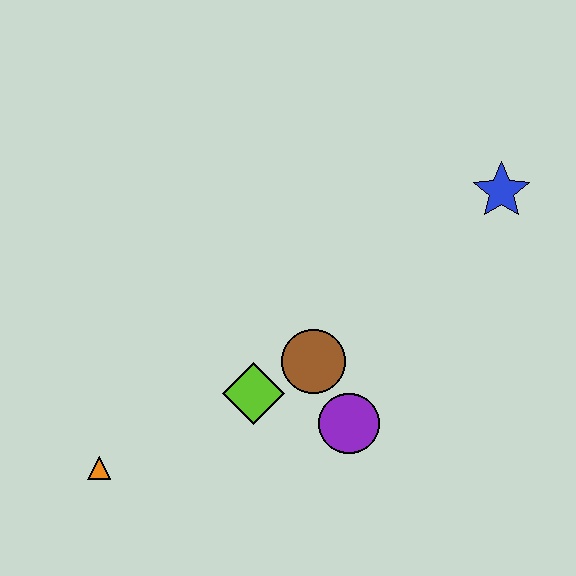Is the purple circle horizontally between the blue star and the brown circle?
Yes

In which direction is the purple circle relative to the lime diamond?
The purple circle is to the right of the lime diamond.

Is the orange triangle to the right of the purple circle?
No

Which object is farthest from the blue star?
The orange triangle is farthest from the blue star.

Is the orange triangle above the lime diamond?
No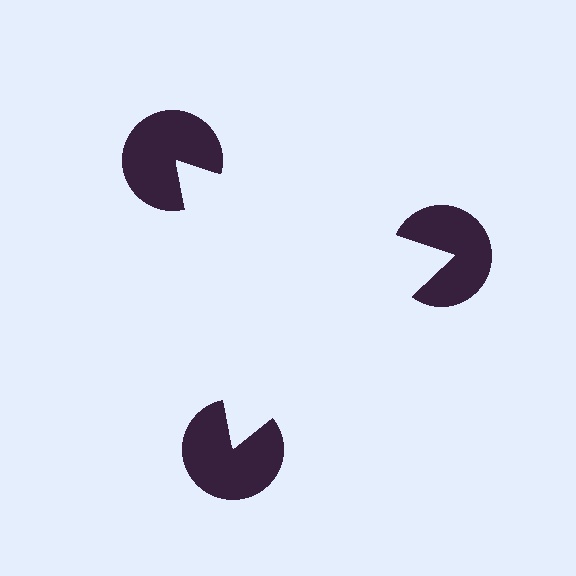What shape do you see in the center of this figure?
An illusory triangle — its edges are inferred from the aligned wedge cuts in the pac-man discs, not physically drawn.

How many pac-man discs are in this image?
There are 3 — one at each vertex of the illusory triangle.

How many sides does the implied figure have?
3 sides.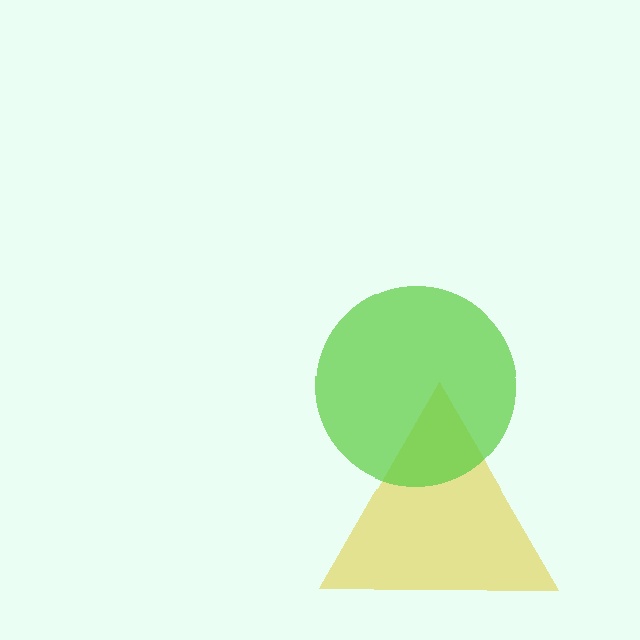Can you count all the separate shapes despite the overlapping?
Yes, there are 2 separate shapes.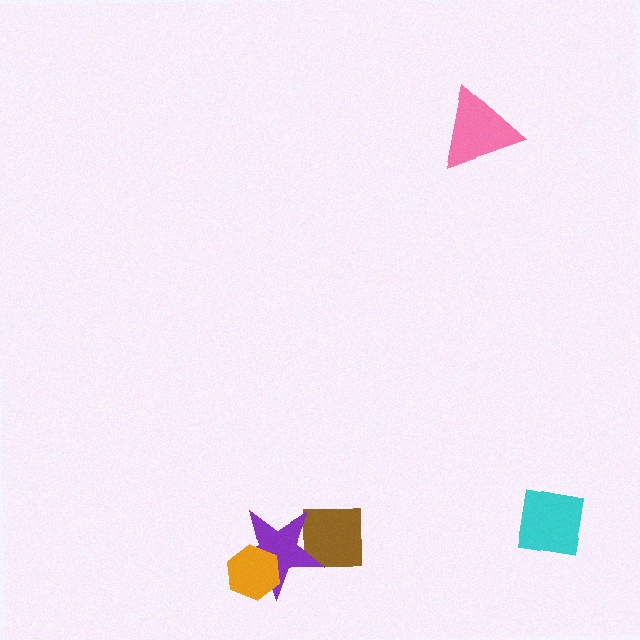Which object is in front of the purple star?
The orange hexagon is in front of the purple star.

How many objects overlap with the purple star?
2 objects overlap with the purple star.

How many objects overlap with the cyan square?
0 objects overlap with the cyan square.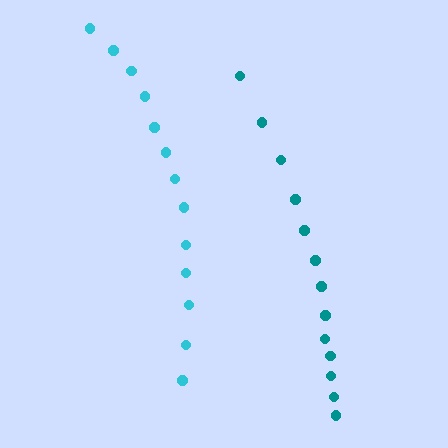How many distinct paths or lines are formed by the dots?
There are 2 distinct paths.